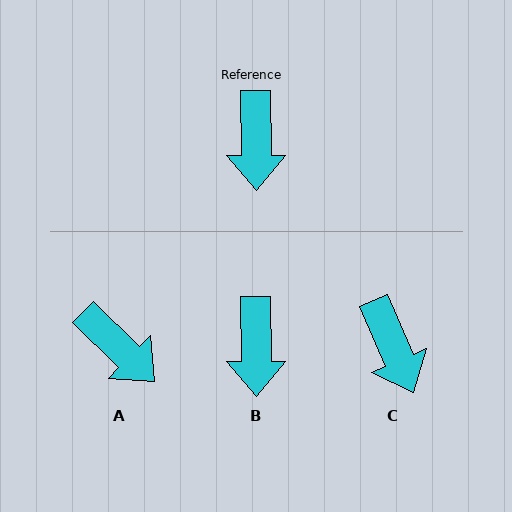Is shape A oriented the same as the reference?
No, it is off by about 45 degrees.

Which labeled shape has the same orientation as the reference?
B.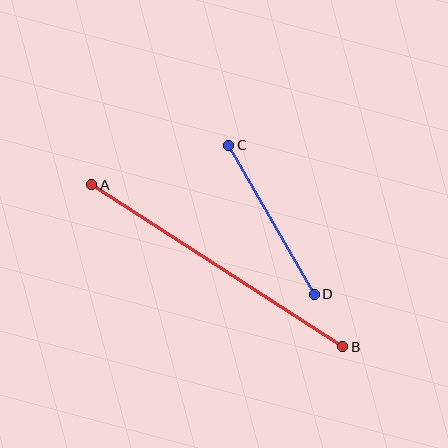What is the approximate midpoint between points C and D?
The midpoint is at approximately (271, 220) pixels.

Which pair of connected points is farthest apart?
Points A and B are farthest apart.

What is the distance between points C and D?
The distance is approximately 172 pixels.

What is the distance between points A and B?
The distance is approximately 299 pixels.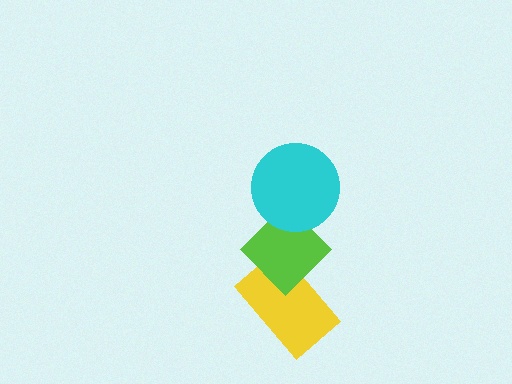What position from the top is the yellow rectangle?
The yellow rectangle is 3rd from the top.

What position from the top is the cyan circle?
The cyan circle is 1st from the top.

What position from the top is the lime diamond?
The lime diamond is 2nd from the top.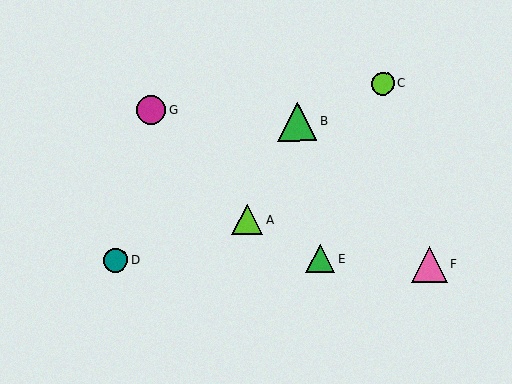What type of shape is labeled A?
Shape A is a lime triangle.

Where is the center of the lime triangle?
The center of the lime triangle is at (247, 220).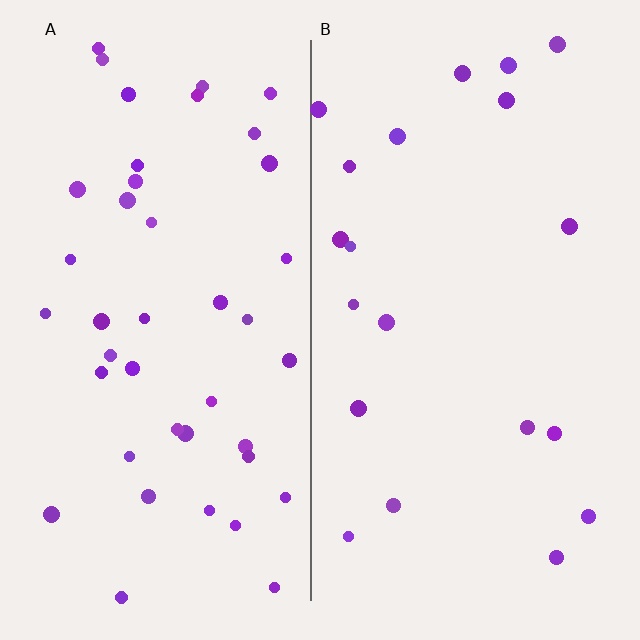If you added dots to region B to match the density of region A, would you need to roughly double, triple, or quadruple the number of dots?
Approximately double.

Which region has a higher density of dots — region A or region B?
A (the left).